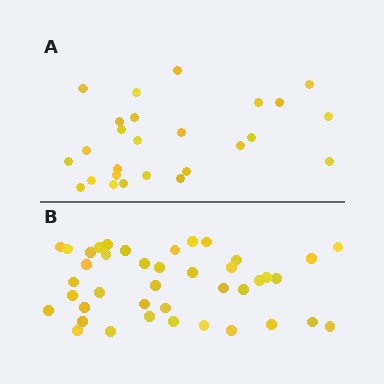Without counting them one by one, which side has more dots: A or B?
Region B (the bottom region) has more dots.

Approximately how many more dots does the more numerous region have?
Region B has approximately 15 more dots than region A.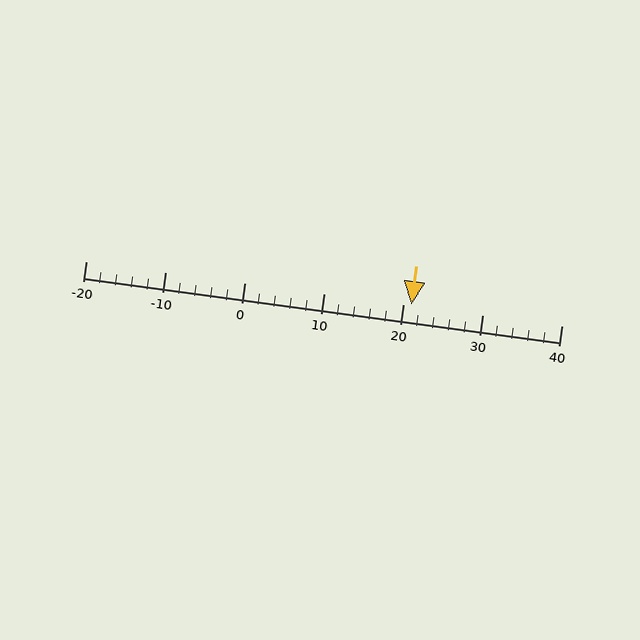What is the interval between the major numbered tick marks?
The major tick marks are spaced 10 units apart.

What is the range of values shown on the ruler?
The ruler shows values from -20 to 40.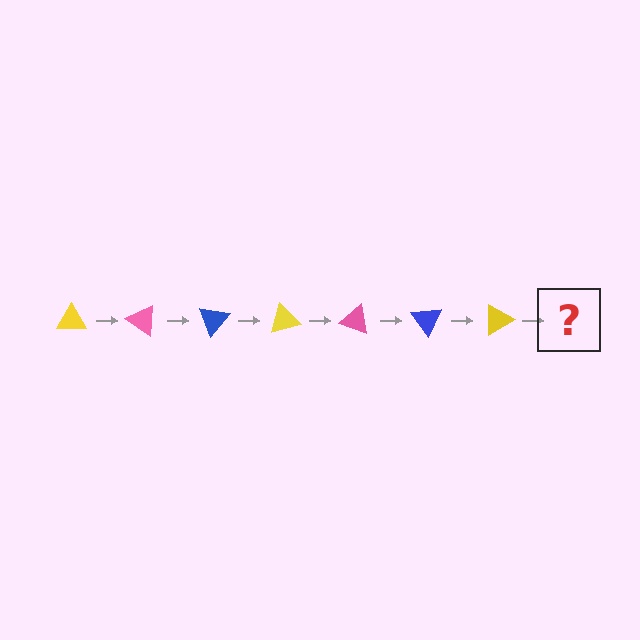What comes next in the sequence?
The next element should be a pink triangle, rotated 245 degrees from the start.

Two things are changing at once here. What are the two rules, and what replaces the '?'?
The two rules are that it rotates 35 degrees each step and the color cycles through yellow, pink, and blue. The '?' should be a pink triangle, rotated 245 degrees from the start.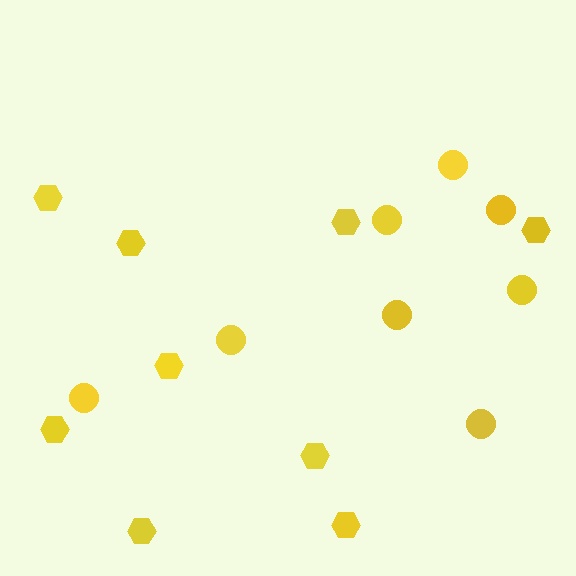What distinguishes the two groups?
There are 2 groups: one group of circles (8) and one group of hexagons (9).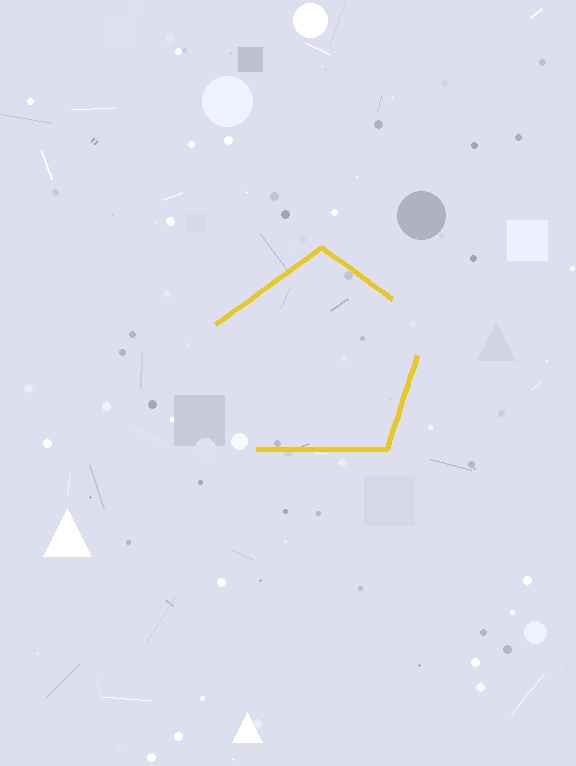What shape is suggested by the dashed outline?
The dashed outline suggests a pentagon.